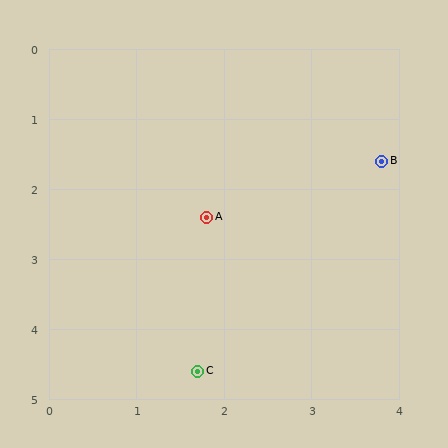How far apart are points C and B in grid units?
Points C and B are about 3.7 grid units apart.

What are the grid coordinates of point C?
Point C is at approximately (1.7, 4.6).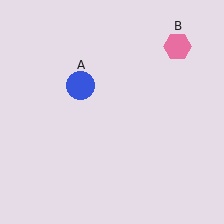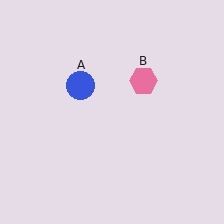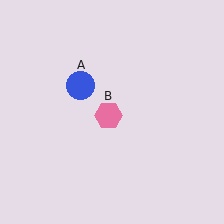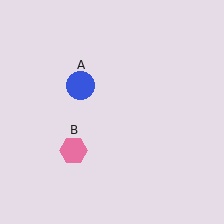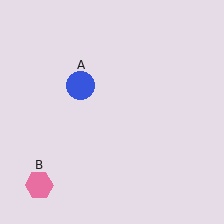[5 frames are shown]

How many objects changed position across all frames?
1 object changed position: pink hexagon (object B).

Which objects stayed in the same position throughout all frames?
Blue circle (object A) remained stationary.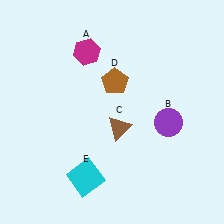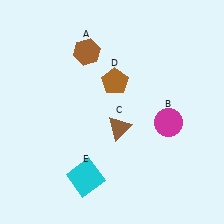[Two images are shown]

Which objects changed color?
A changed from magenta to brown. B changed from purple to magenta.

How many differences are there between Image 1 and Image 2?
There are 2 differences between the two images.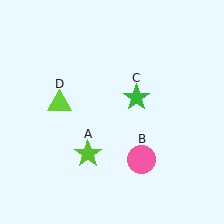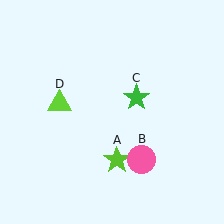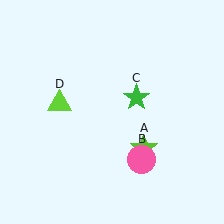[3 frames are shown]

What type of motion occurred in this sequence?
The lime star (object A) rotated counterclockwise around the center of the scene.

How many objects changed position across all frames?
1 object changed position: lime star (object A).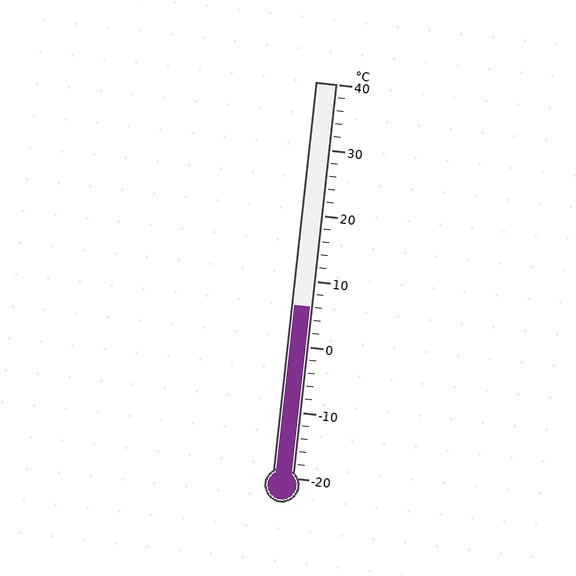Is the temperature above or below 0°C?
The temperature is above 0°C.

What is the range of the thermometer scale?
The thermometer scale ranges from -20°C to 40°C.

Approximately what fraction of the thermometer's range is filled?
The thermometer is filled to approximately 45% of its range.